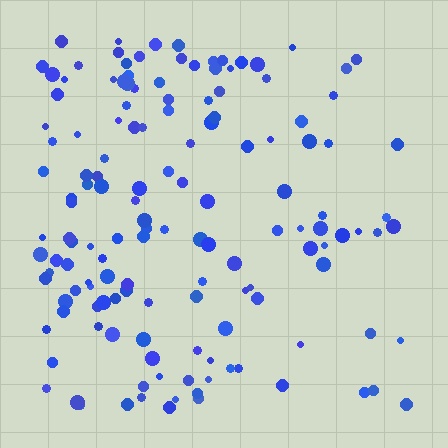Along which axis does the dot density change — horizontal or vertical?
Horizontal.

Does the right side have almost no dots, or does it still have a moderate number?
Still a moderate number, just noticeably fewer than the left.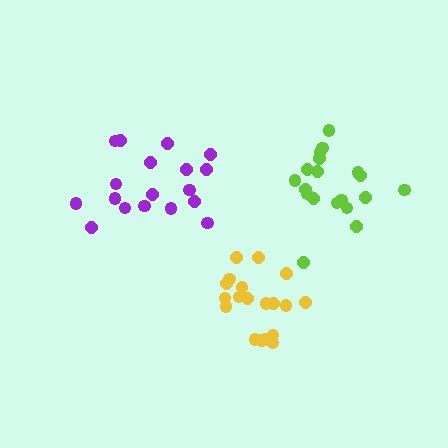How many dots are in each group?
Group 1: 19 dots, Group 2: 19 dots, Group 3: 18 dots (56 total).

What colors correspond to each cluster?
The clusters are colored: yellow, lime, purple.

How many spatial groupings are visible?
There are 3 spatial groupings.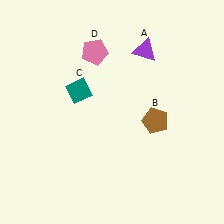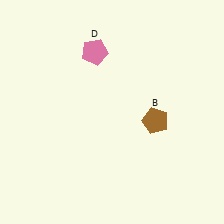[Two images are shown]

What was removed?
The purple triangle (A), the teal diamond (C) were removed in Image 2.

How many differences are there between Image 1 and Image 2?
There are 2 differences between the two images.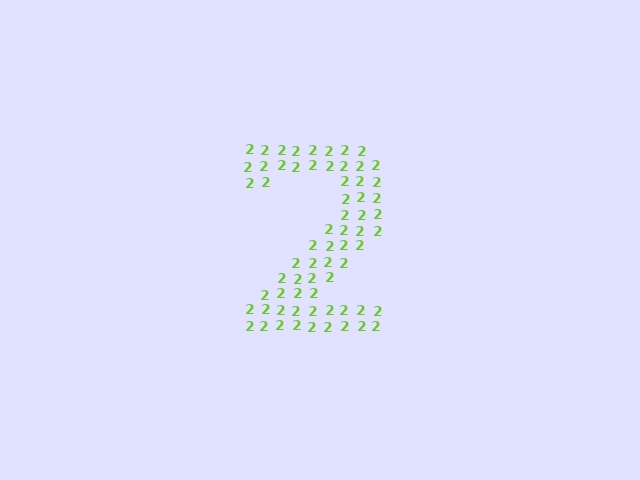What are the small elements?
The small elements are digit 2's.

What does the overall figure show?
The overall figure shows the digit 2.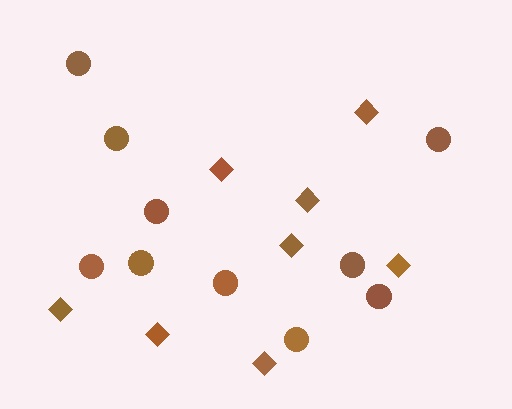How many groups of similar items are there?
There are 2 groups: one group of diamonds (8) and one group of circles (10).